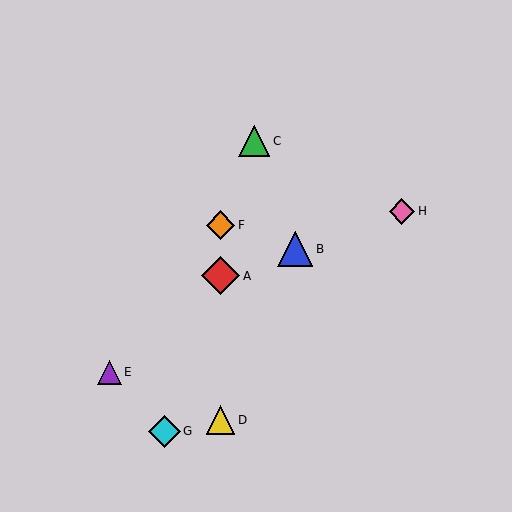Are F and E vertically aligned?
No, F is at x≈221 and E is at x≈109.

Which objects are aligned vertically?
Objects A, D, F are aligned vertically.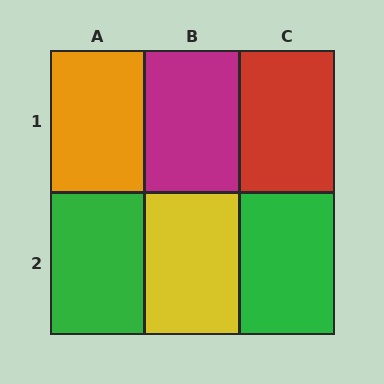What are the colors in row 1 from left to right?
Orange, magenta, red.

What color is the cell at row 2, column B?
Yellow.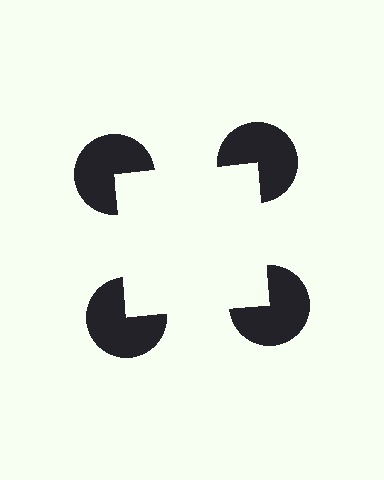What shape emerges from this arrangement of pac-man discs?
An illusory square — its edges are inferred from the aligned wedge cuts in the pac-man discs, not physically drawn.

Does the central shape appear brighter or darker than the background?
It typically appears slightly brighter than the background, even though no actual brightness change is drawn.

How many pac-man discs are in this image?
There are 4 — one at each vertex of the illusory square.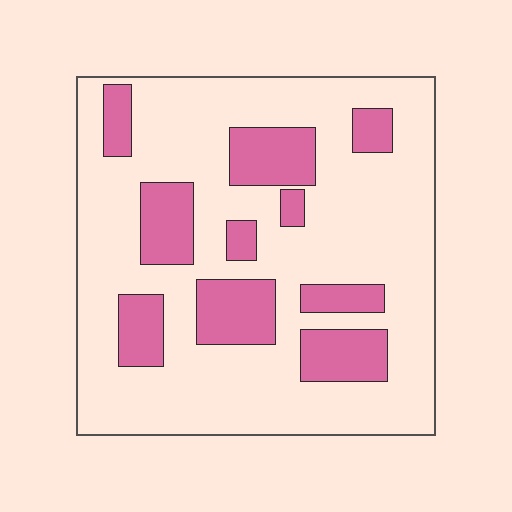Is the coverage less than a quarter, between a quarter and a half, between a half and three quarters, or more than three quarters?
Less than a quarter.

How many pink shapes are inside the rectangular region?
10.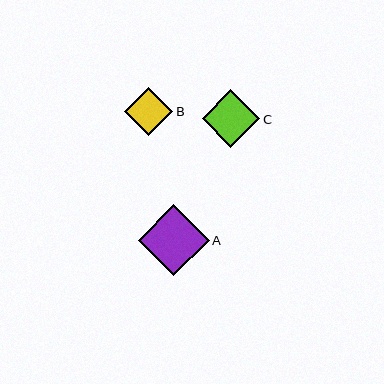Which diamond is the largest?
Diamond A is the largest with a size of approximately 71 pixels.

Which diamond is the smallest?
Diamond B is the smallest with a size of approximately 48 pixels.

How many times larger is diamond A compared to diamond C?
Diamond A is approximately 1.2 times the size of diamond C.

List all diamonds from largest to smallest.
From largest to smallest: A, C, B.